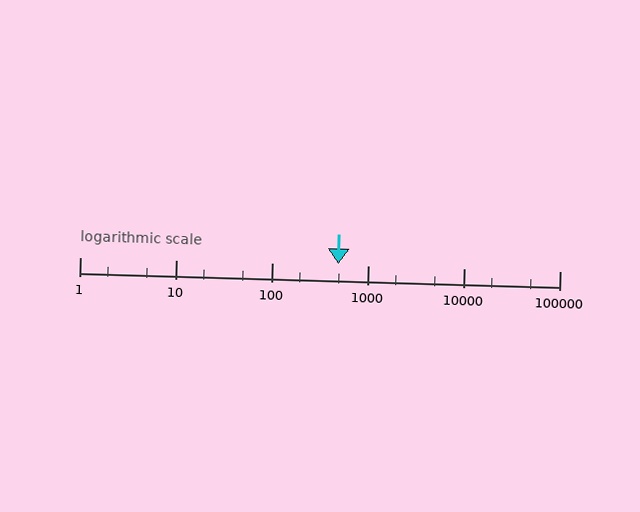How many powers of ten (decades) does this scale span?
The scale spans 5 decades, from 1 to 100000.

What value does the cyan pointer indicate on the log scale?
The pointer indicates approximately 490.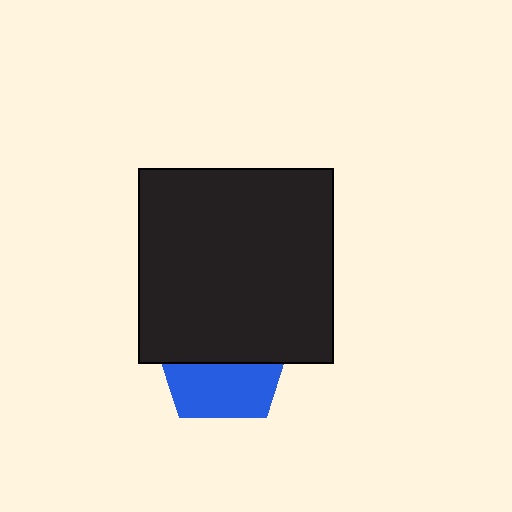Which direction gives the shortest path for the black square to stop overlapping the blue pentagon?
Moving up gives the shortest separation.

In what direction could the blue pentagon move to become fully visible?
The blue pentagon could move down. That would shift it out from behind the black square entirely.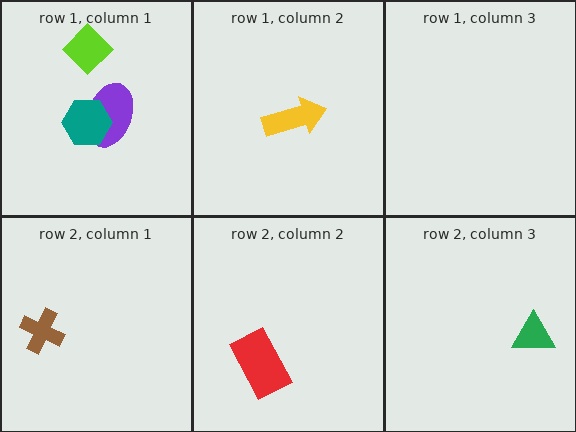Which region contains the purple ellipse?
The row 1, column 1 region.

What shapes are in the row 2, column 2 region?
The red rectangle.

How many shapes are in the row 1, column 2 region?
1.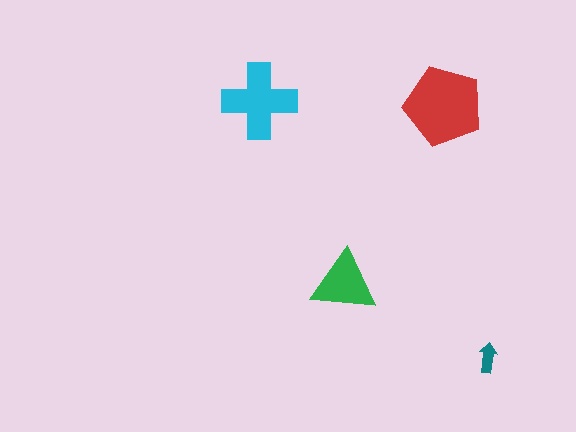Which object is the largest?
The red pentagon.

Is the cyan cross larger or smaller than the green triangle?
Larger.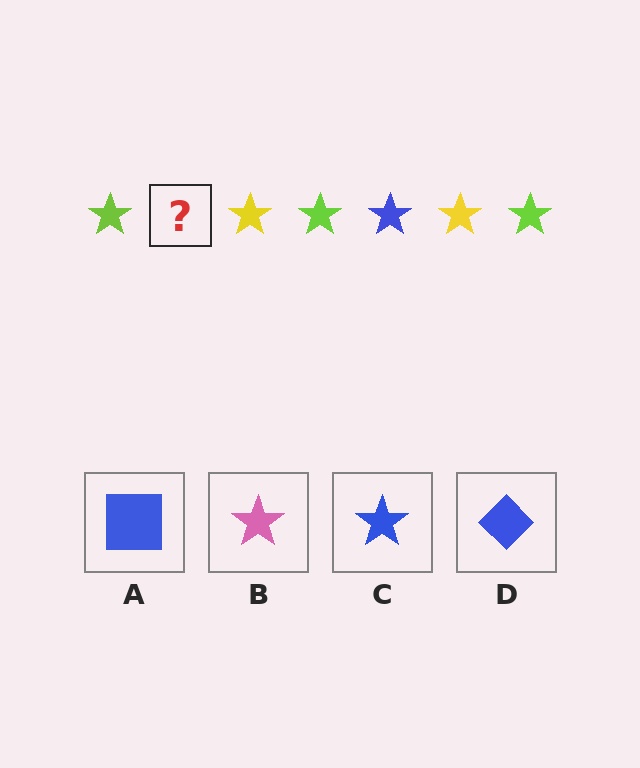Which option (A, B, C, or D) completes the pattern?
C.